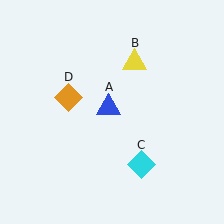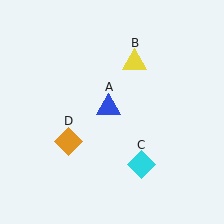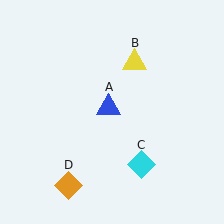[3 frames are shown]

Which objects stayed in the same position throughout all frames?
Blue triangle (object A) and yellow triangle (object B) and cyan diamond (object C) remained stationary.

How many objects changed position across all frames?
1 object changed position: orange diamond (object D).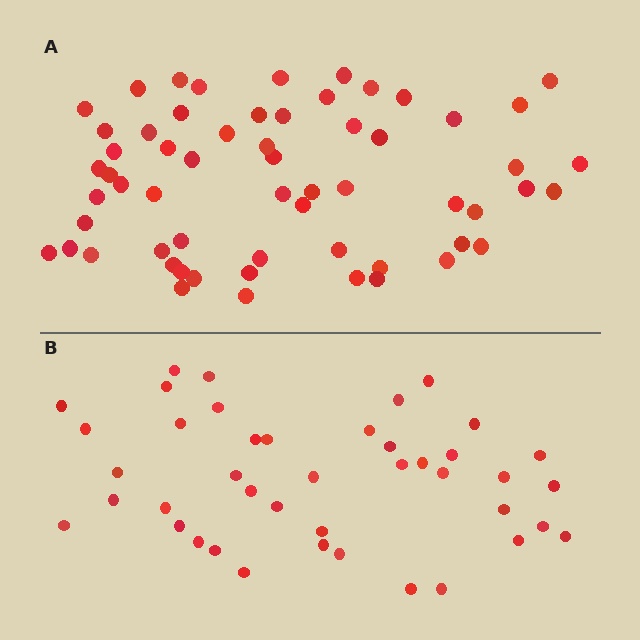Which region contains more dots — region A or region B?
Region A (the top region) has more dots.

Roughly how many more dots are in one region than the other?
Region A has approximately 20 more dots than region B.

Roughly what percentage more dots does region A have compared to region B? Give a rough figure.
About 45% more.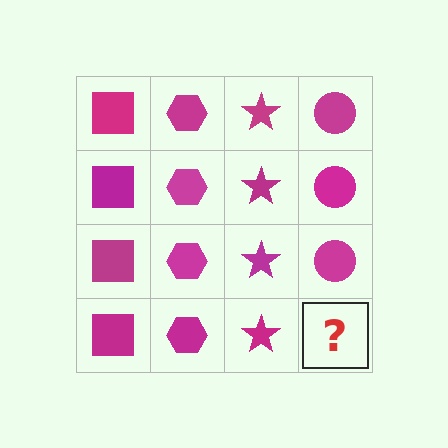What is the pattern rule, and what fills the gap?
The rule is that each column has a consistent shape. The gap should be filled with a magenta circle.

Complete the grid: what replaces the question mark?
The question mark should be replaced with a magenta circle.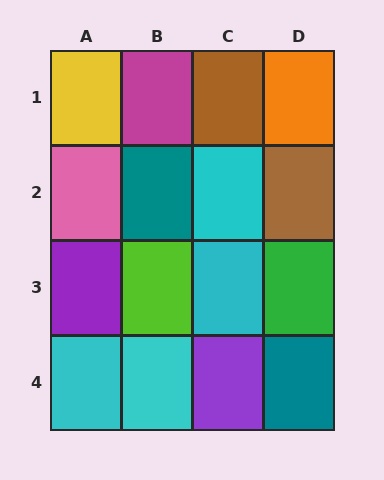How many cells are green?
1 cell is green.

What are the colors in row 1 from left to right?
Yellow, magenta, brown, orange.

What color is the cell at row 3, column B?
Lime.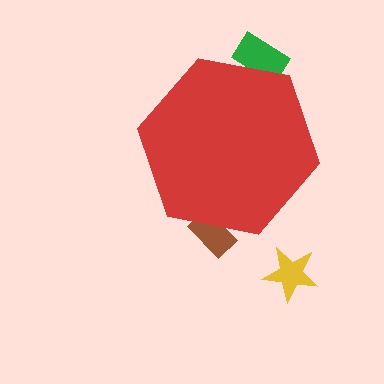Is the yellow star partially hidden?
No, the yellow star is fully visible.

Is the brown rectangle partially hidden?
Yes, the brown rectangle is partially hidden behind the red hexagon.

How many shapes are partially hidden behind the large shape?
2 shapes are partially hidden.